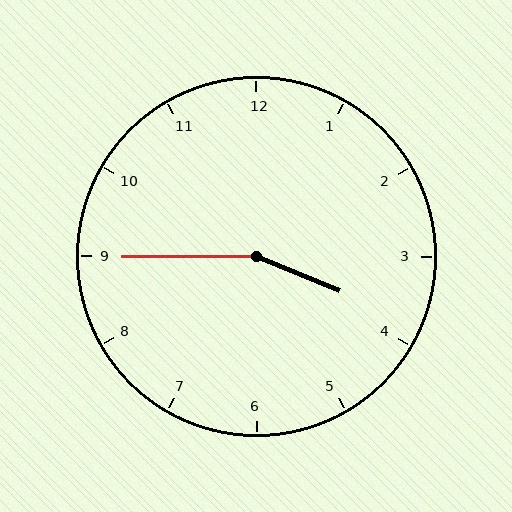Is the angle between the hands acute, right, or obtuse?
It is obtuse.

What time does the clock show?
3:45.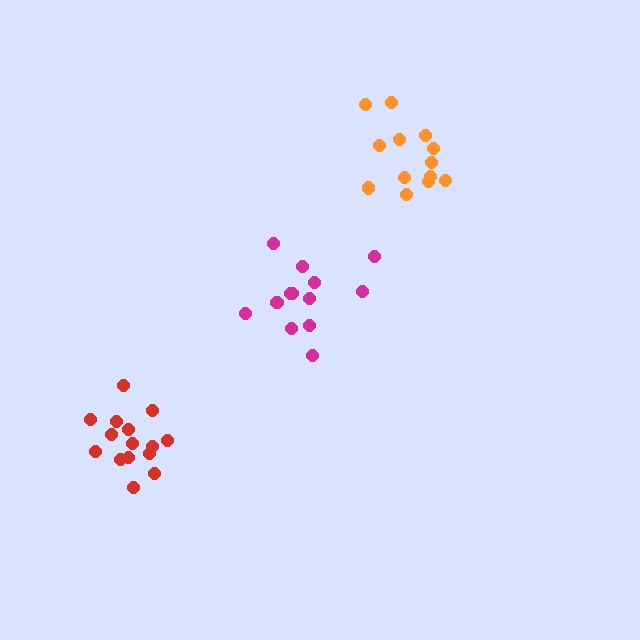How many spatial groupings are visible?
There are 3 spatial groupings.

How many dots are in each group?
Group 1: 15 dots, Group 2: 13 dots, Group 3: 13 dots (41 total).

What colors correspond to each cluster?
The clusters are colored: red, magenta, orange.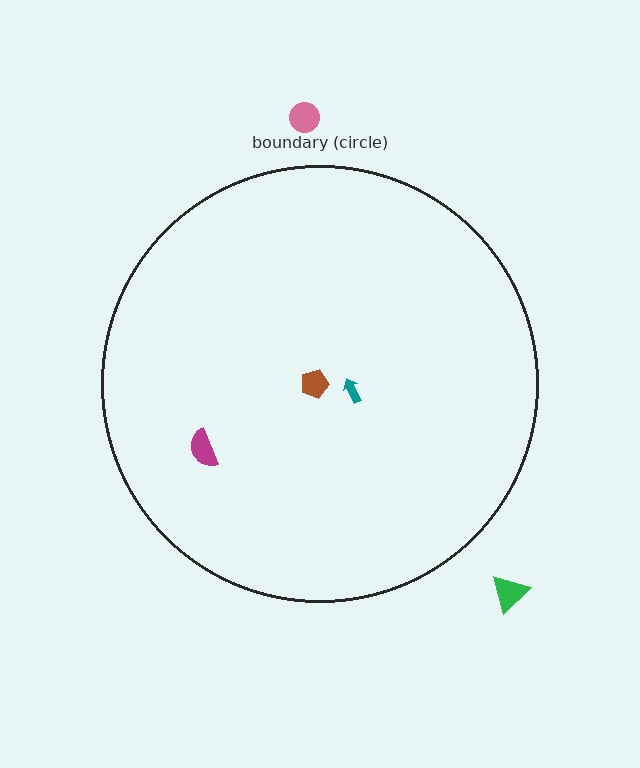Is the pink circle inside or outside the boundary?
Outside.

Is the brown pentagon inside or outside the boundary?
Inside.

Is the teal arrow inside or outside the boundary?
Inside.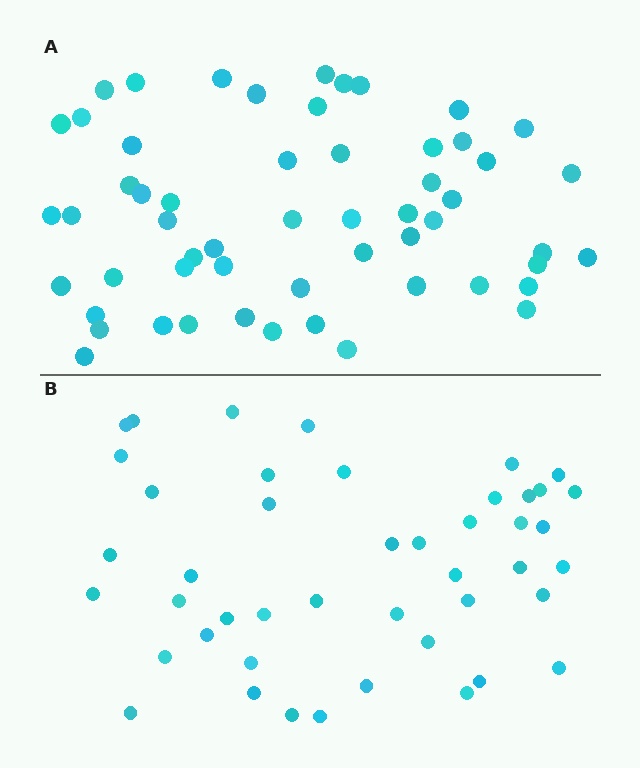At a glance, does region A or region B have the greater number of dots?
Region A (the top region) has more dots.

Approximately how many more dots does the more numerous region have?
Region A has roughly 12 or so more dots than region B.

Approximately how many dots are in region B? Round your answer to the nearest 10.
About 40 dots. (The exact count is 45, which rounds to 40.)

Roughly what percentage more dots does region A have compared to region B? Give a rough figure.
About 25% more.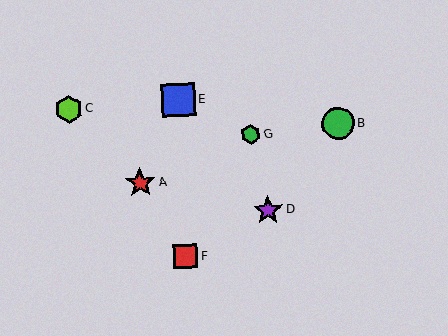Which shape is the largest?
The blue square (labeled E) is the largest.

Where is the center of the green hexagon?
The center of the green hexagon is at (251, 135).